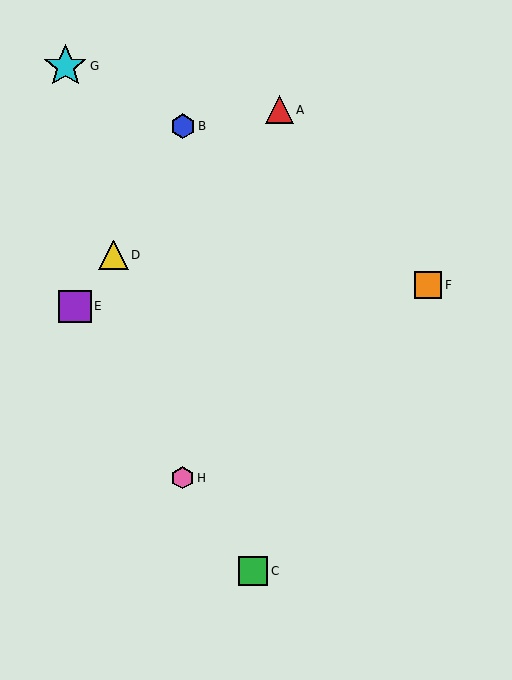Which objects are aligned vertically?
Objects B, H are aligned vertically.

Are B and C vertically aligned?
No, B is at x≈183 and C is at x≈253.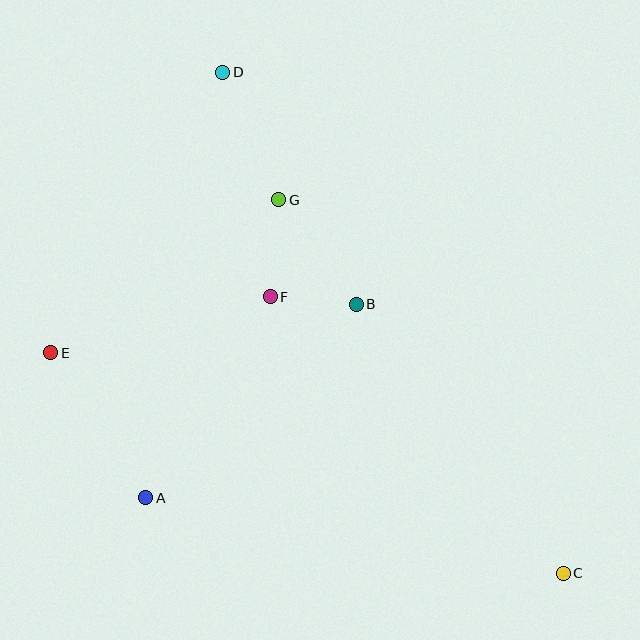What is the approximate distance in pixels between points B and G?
The distance between B and G is approximately 130 pixels.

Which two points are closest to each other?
Points B and F are closest to each other.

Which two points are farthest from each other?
Points C and D are farthest from each other.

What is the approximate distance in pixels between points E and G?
The distance between E and G is approximately 275 pixels.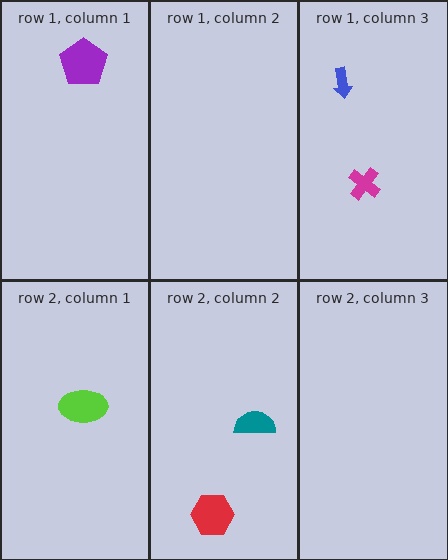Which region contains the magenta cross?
The row 1, column 3 region.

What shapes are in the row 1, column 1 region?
The purple pentagon.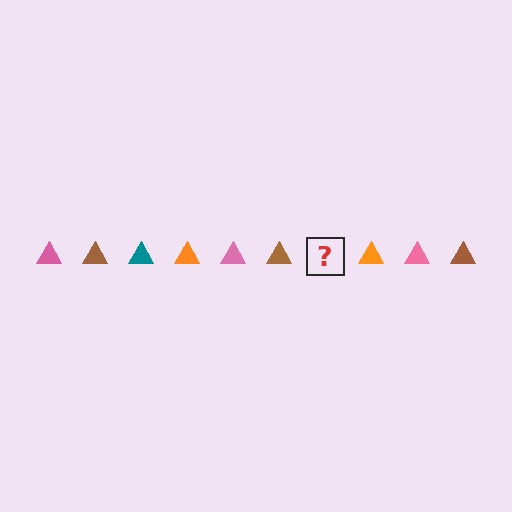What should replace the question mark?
The question mark should be replaced with a teal triangle.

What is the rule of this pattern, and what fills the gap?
The rule is that the pattern cycles through pink, brown, teal, orange triangles. The gap should be filled with a teal triangle.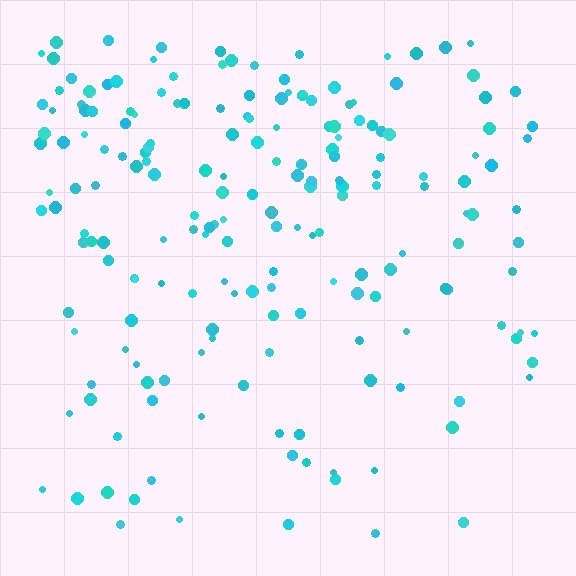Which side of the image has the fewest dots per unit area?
The bottom.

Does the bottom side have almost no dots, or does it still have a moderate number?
Still a moderate number, just noticeably fewer than the top.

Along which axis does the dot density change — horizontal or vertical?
Vertical.